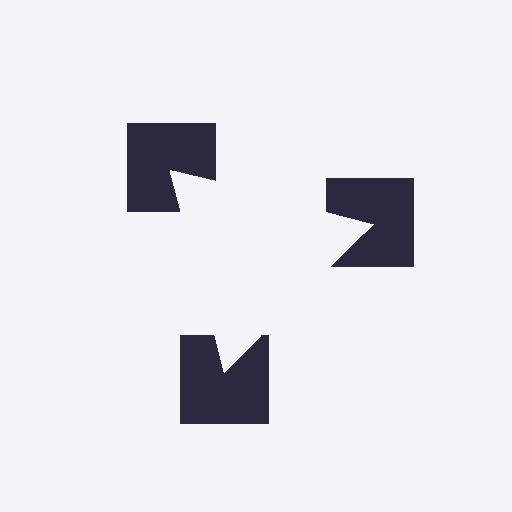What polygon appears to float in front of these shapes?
An illusory triangle — its edges are inferred from the aligned wedge cuts in the notched squares, not physically drawn.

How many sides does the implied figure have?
3 sides.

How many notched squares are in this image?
There are 3 — one at each vertex of the illusory triangle.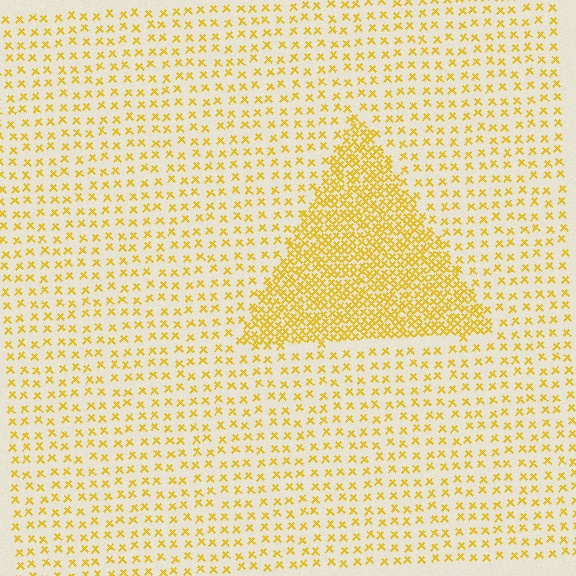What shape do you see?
I see a triangle.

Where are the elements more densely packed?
The elements are more densely packed inside the triangle boundary.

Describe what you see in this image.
The image contains small yellow elements arranged at two different densities. A triangle-shaped region is visible where the elements are more densely packed than the surrounding area.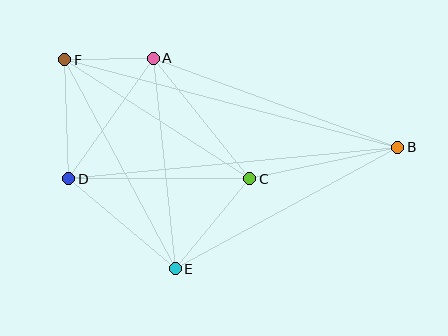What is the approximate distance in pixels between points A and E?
The distance between A and E is approximately 212 pixels.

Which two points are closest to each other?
Points A and F are closest to each other.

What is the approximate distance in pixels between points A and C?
The distance between A and C is approximately 154 pixels.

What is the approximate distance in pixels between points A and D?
The distance between A and D is approximately 147 pixels.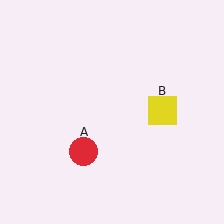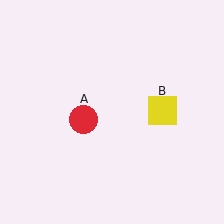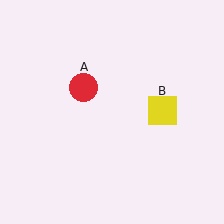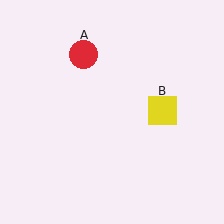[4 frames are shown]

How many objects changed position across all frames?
1 object changed position: red circle (object A).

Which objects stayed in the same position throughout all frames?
Yellow square (object B) remained stationary.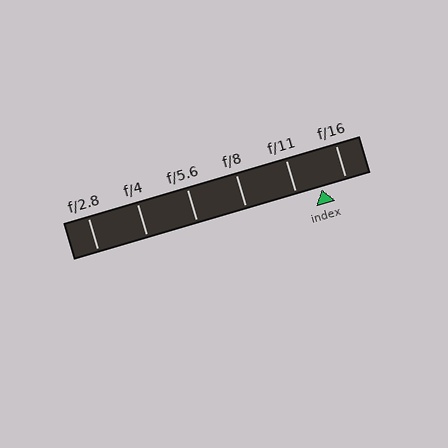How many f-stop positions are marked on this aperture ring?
There are 6 f-stop positions marked.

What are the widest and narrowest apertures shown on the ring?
The widest aperture shown is f/2.8 and the narrowest is f/16.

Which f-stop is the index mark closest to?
The index mark is closest to f/11.